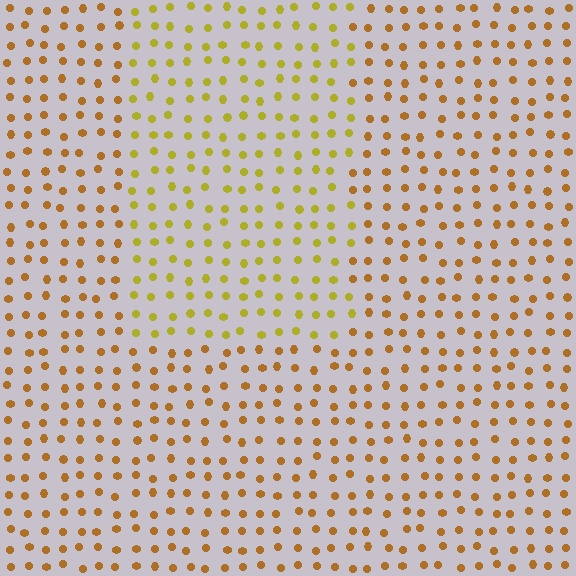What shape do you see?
I see a rectangle.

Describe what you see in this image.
The image is filled with small brown elements in a uniform arrangement. A rectangle-shaped region is visible where the elements are tinted to a slightly different hue, forming a subtle color boundary.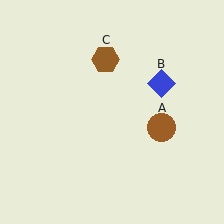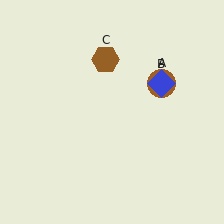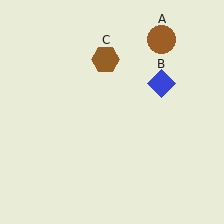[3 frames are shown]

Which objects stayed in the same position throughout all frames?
Blue diamond (object B) and brown hexagon (object C) remained stationary.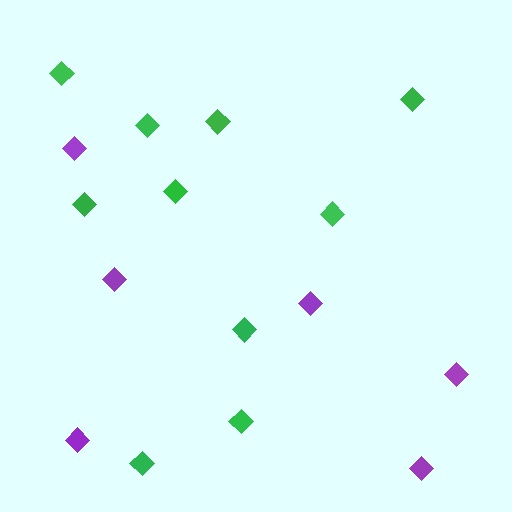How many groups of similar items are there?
There are 2 groups: one group of purple diamonds (6) and one group of green diamonds (10).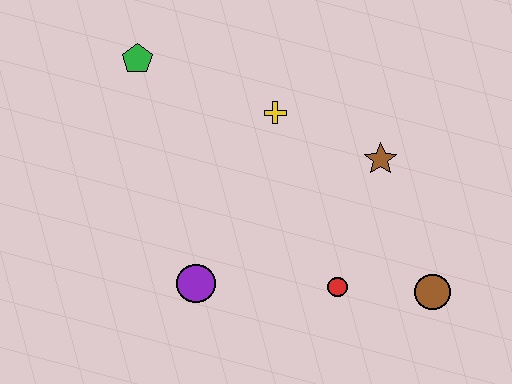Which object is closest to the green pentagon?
The yellow cross is closest to the green pentagon.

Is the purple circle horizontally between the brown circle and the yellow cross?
No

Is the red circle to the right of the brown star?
No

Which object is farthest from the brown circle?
The green pentagon is farthest from the brown circle.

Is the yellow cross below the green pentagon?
Yes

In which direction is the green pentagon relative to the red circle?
The green pentagon is above the red circle.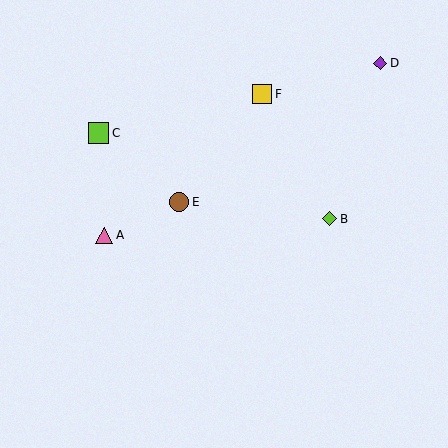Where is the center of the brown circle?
The center of the brown circle is at (179, 202).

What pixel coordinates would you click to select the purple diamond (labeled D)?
Click at (380, 63) to select the purple diamond D.